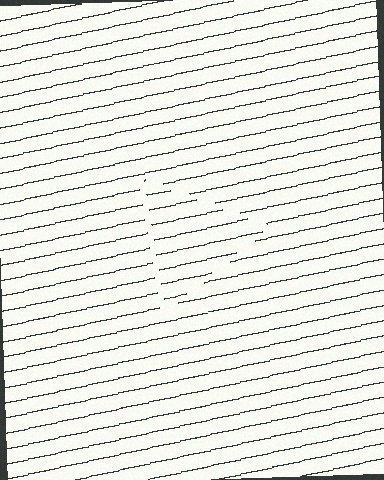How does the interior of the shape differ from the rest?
The interior of the shape contains the same grating, shifted by half a period — the contour is defined by the phase discontinuity where line-ends from the inner and outer gratings abut.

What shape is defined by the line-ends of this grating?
An illusory triangle. The interior of the shape contains the same grating, shifted by half a period — the contour is defined by the phase discontinuity where line-ends from the inner and outer gratings abut.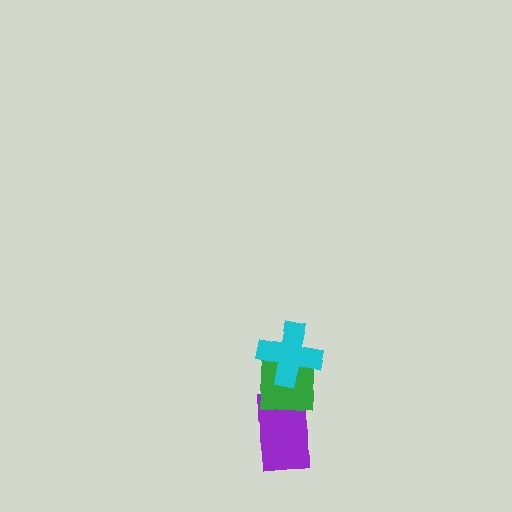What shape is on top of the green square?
The cyan cross is on top of the green square.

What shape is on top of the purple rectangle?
The green square is on top of the purple rectangle.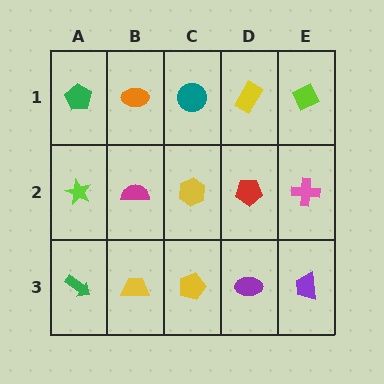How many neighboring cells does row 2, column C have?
4.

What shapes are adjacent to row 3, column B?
A magenta semicircle (row 2, column B), a green arrow (row 3, column A), a yellow pentagon (row 3, column C).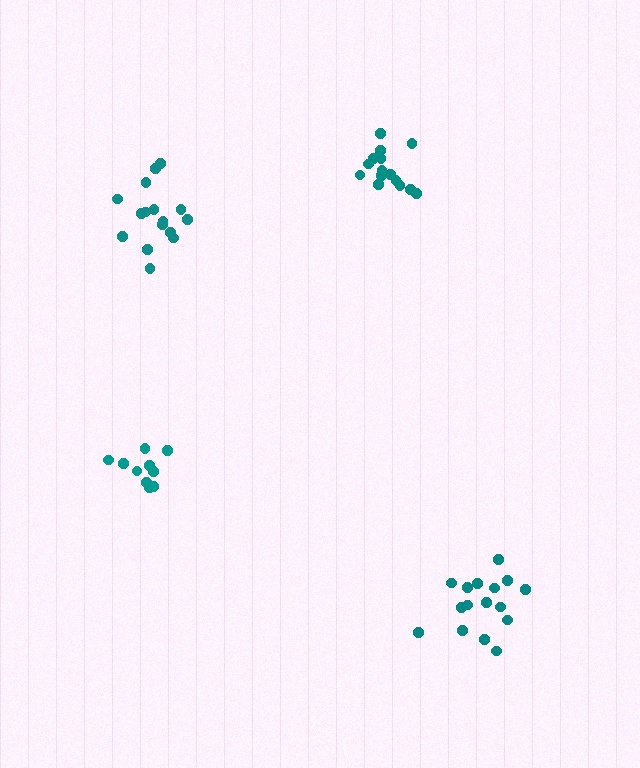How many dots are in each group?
Group 1: 16 dots, Group 2: 10 dots, Group 3: 15 dots, Group 4: 16 dots (57 total).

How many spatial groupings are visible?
There are 4 spatial groupings.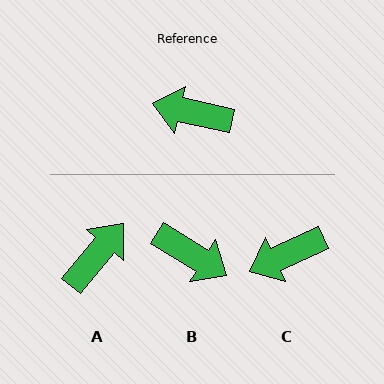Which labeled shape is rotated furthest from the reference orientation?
B, about 161 degrees away.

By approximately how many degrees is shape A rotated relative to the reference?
Approximately 118 degrees clockwise.